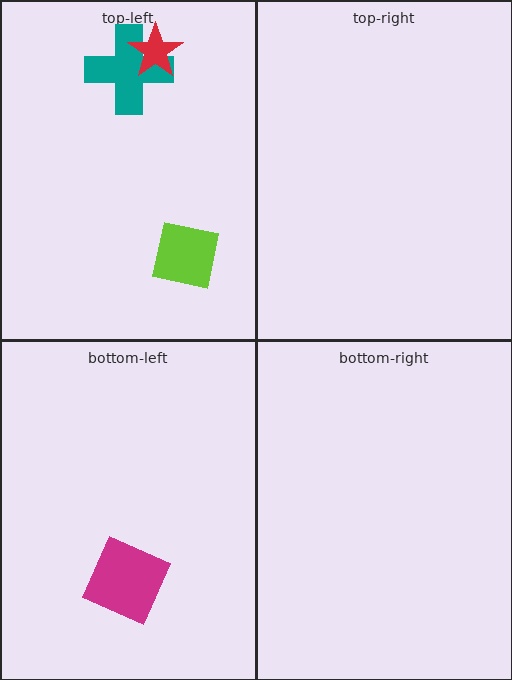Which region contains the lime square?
The top-left region.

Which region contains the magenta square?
The bottom-left region.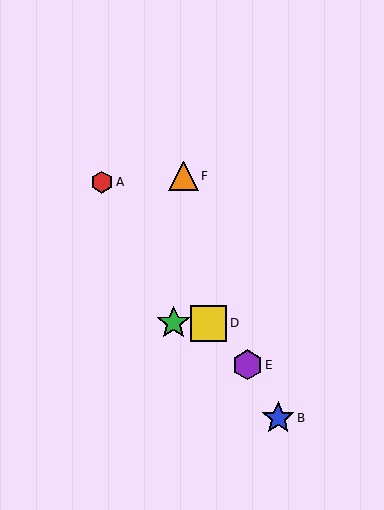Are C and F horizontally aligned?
No, C is at y≈323 and F is at y≈176.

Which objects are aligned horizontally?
Objects C, D are aligned horizontally.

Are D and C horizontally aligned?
Yes, both are at y≈323.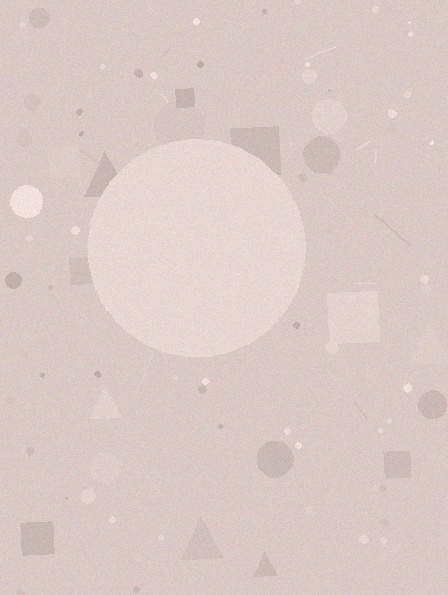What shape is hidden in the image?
A circle is hidden in the image.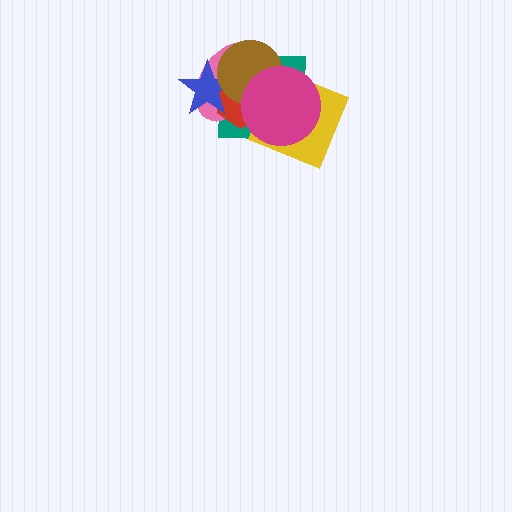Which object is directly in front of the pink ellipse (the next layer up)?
The red hexagon is directly in front of the pink ellipse.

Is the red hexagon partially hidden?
Yes, it is partially covered by another shape.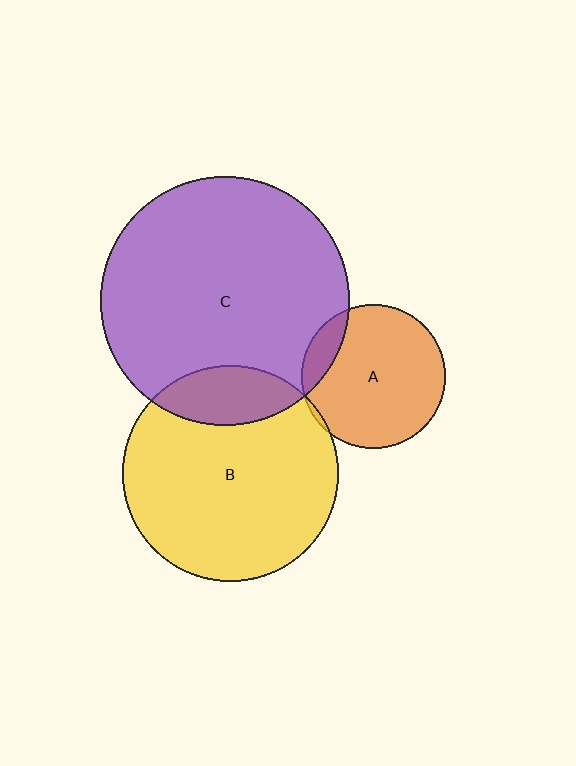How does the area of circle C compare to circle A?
Approximately 3.0 times.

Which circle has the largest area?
Circle C (purple).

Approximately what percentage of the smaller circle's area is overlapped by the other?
Approximately 5%.